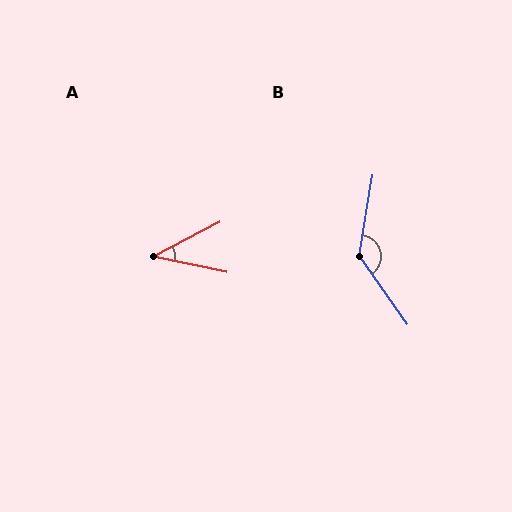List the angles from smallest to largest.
A (39°), B (135°).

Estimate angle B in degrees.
Approximately 135 degrees.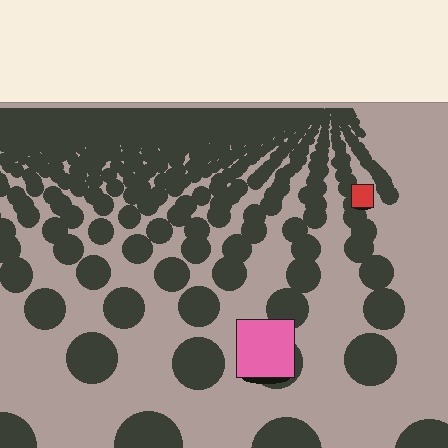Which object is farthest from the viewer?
The red square is farthest from the viewer. It appears smaller and the ground texture around it is denser.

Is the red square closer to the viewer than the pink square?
No. The pink square is closer — you can tell from the texture gradient: the ground texture is coarser near it.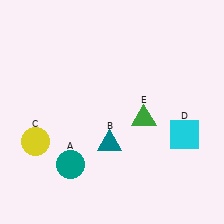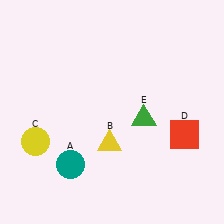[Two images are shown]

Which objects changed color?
B changed from teal to yellow. D changed from cyan to red.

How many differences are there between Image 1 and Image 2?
There are 2 differences between the two images.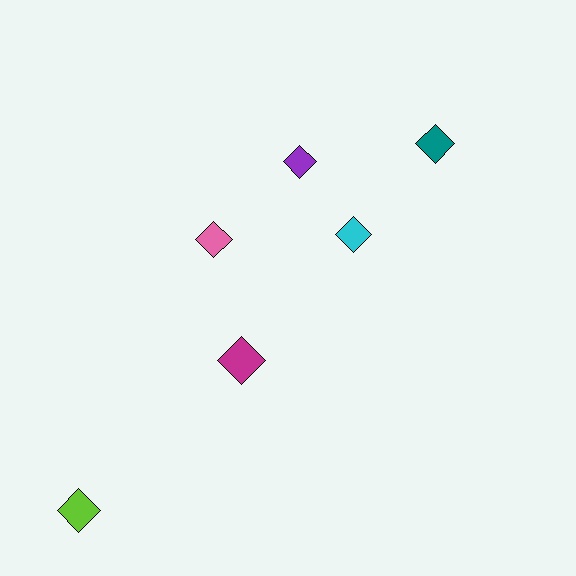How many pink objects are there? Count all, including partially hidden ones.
There is 1 pink object.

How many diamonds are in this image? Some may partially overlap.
There are 6 diamonds.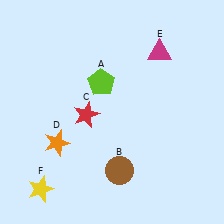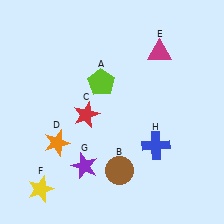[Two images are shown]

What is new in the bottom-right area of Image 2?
A blue cross (H) was added in the bottom-right area of Image 2.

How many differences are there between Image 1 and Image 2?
There are 2 differences between the two images.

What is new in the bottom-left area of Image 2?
A purple star (G) was added in the bottom-left area of Image 2.